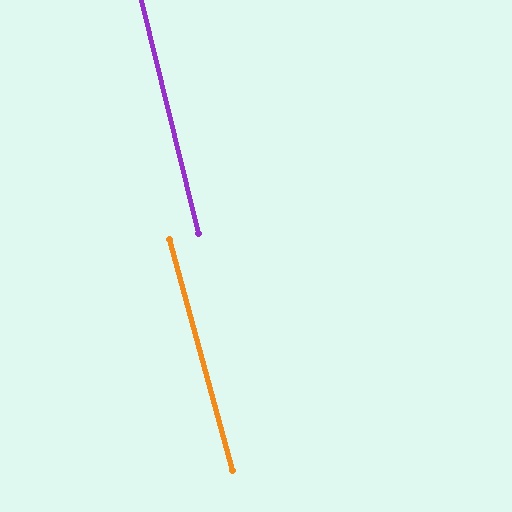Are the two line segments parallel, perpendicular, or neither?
Parallel — their directions differ by only 1.5°.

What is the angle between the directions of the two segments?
Approximately 2 degrees.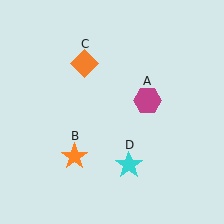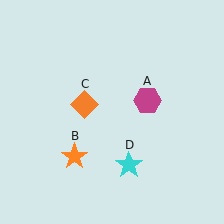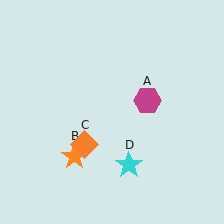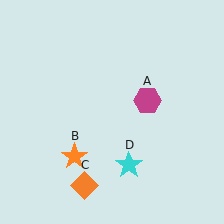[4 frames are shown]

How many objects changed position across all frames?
1 object changed position: orange diamond (object C).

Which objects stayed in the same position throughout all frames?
Magenta hexagon (object A) and orange star (object B) and cyan star (object D) remained stationary.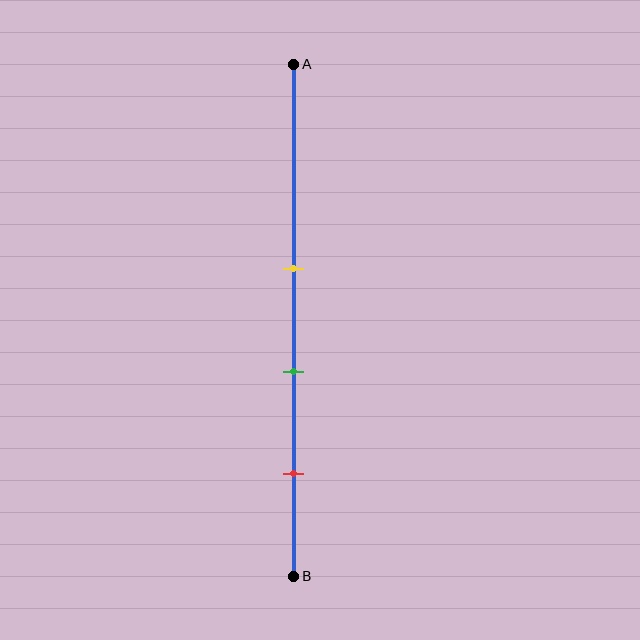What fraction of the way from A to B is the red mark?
The red mark is approximately 80% (0.8) of the way from A to B.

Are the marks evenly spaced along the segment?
Yes, the marks are approximately evenly spaced.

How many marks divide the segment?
There are 3 marks dividing the segment.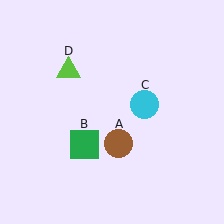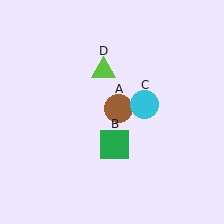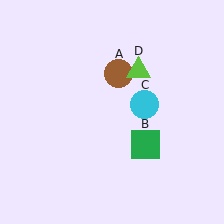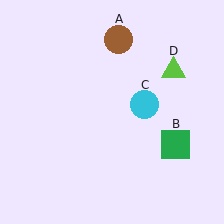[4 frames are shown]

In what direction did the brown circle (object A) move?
The brown circle (object A) moved up.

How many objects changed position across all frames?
3 objects changed position: brown circle (object A), green square (object B), lime triangle (object D).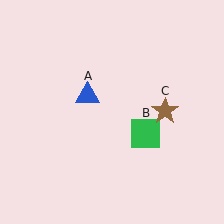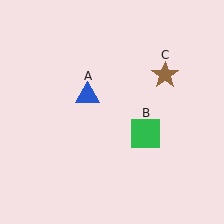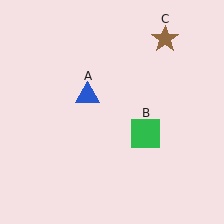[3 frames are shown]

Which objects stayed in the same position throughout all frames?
Blue triangle (object A) and green square (object B) remained stationary.